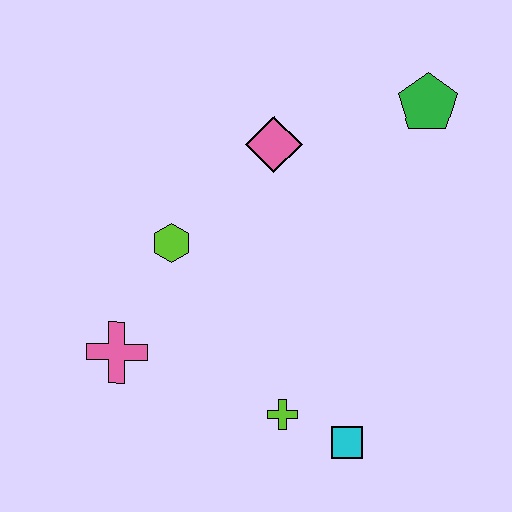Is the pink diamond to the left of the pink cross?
No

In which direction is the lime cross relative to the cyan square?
The lime cross is to the left of the cyan square.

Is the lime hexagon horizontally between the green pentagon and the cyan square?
No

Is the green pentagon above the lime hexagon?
Yes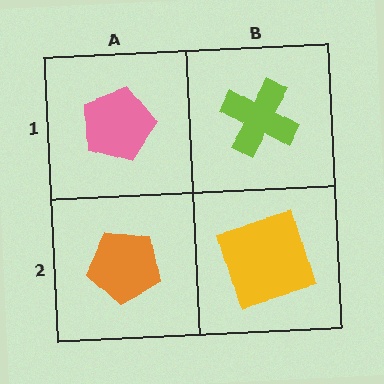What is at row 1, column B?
A lime cross.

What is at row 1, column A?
A pink pentagon.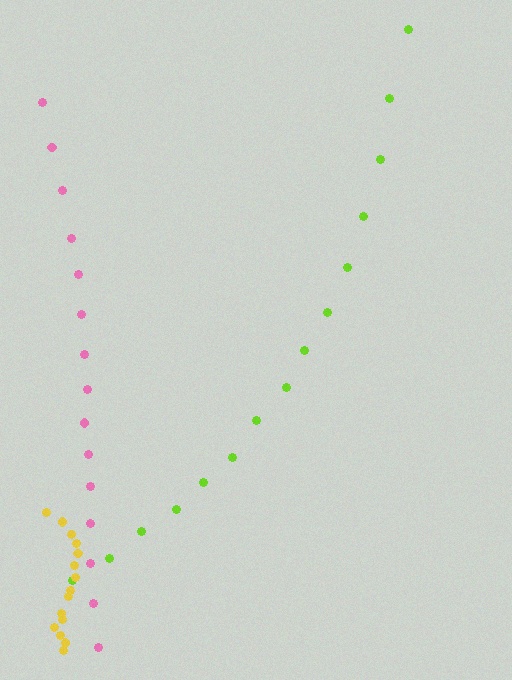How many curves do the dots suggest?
There are 3 distinct paths.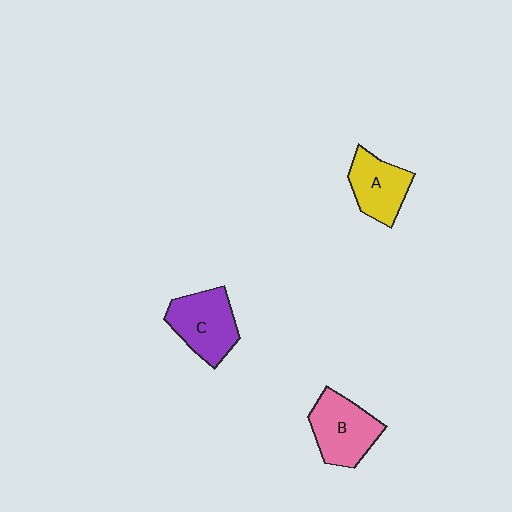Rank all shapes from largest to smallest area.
From largest to smallest: C (purple), B (pink), A (yellow).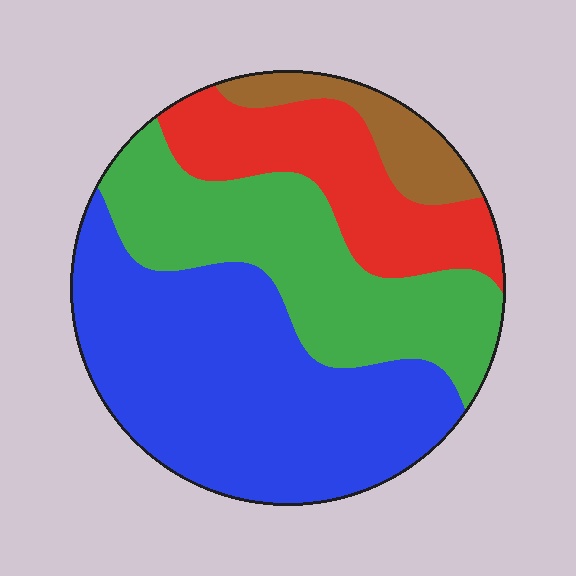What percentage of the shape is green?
Green covers around 30% of the shape.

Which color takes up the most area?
Blue, at roughly 45%.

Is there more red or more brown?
Red.